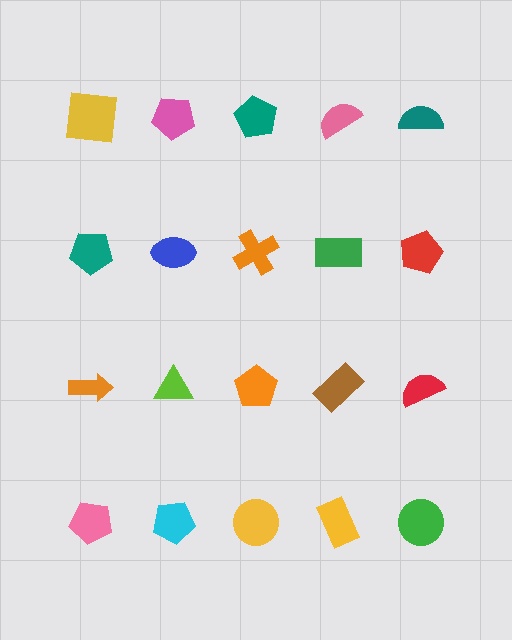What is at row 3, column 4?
A brown rectangle.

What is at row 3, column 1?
An orange arrow.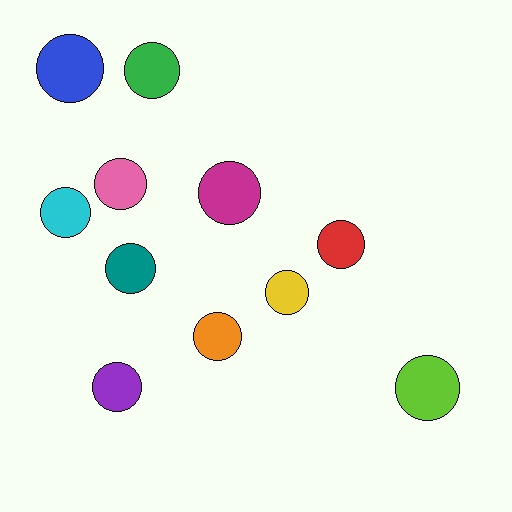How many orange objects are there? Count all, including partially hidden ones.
There is 1 orange object.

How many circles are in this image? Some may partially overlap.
There are 11 circles.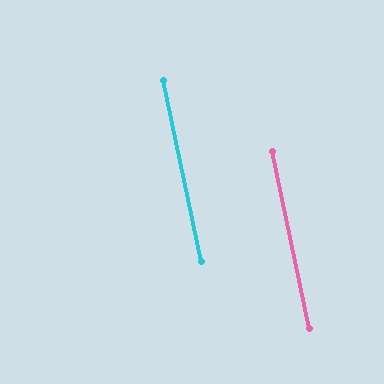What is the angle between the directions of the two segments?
Approximately 0 degrees.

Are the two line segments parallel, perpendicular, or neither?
Parallel — their directions differ by only 0.1°.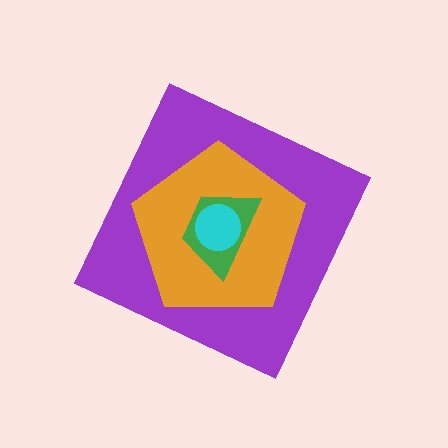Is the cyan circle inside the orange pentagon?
Yes.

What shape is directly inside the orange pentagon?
The green trapezoid.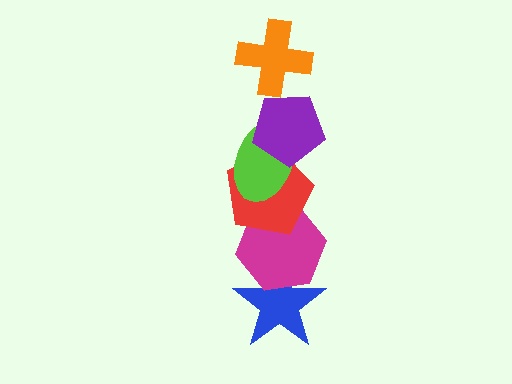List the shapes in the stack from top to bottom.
From top to bottom: the orange cross, the purple pentagon, the lime ellipse, the red pentagon, the magenta hexagon, the blue star.